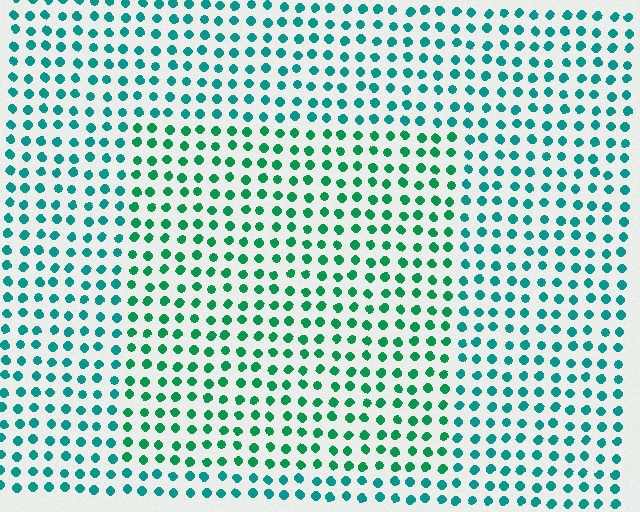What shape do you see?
I see a rectangle.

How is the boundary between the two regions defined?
The boundary is defined purely by a slight shift in hue (about 27 degrees). Spacing, size, and orientation are identical on both sides.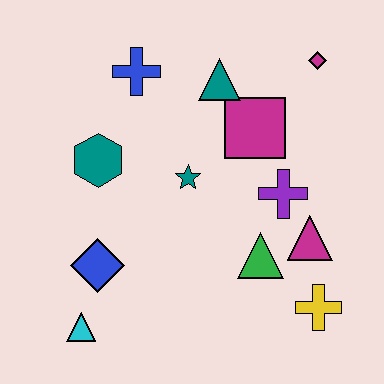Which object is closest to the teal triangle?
The magenta square is closest to the teal triangle.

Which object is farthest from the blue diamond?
The magenta diamond is farthest from the blue diamond.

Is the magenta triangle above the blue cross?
No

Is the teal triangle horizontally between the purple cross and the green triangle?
No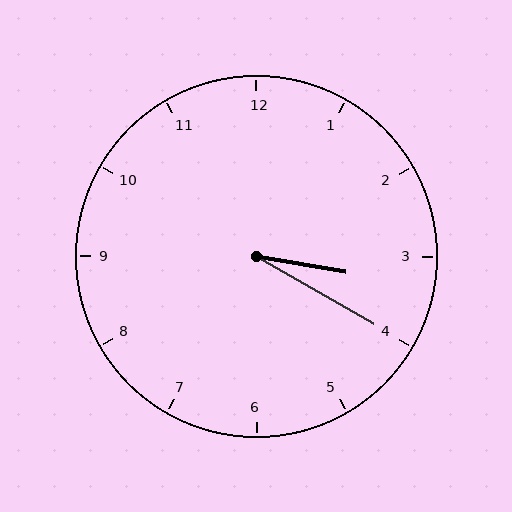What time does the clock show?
3:20.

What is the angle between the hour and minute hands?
Approximately 20 degrees.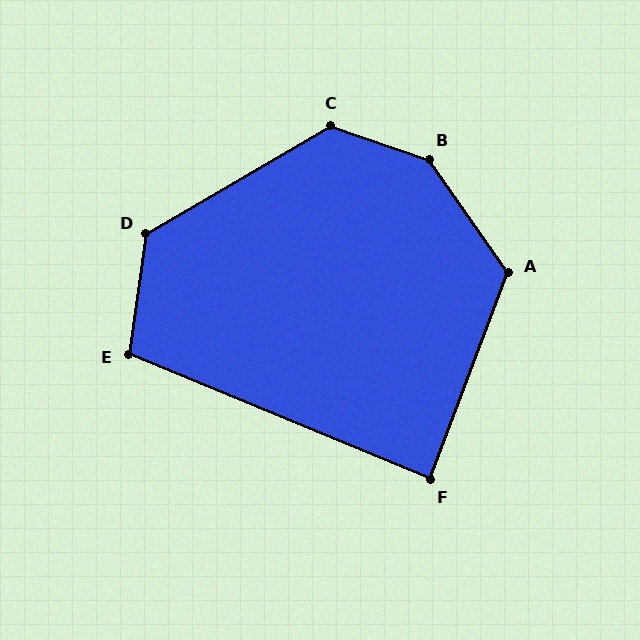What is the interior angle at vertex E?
Approximately 104 degrees (obtuse).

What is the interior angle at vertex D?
Approximately 128 degrees (obtuse).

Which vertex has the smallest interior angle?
F, at approximately 88 degrees.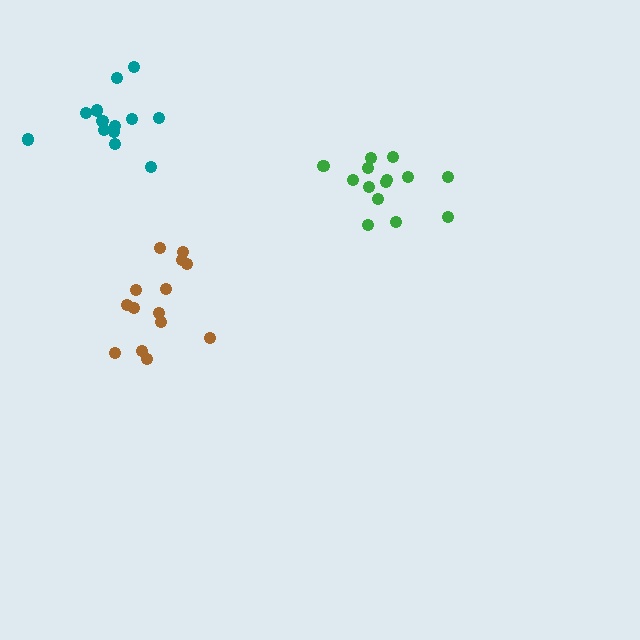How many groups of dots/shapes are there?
There are 3 groups.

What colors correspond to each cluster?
The clusters are colored: teal, green, brown.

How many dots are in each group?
Group 1: 13 dots, Group 2: 14 dots, Group 3: 14 dots (41 total).